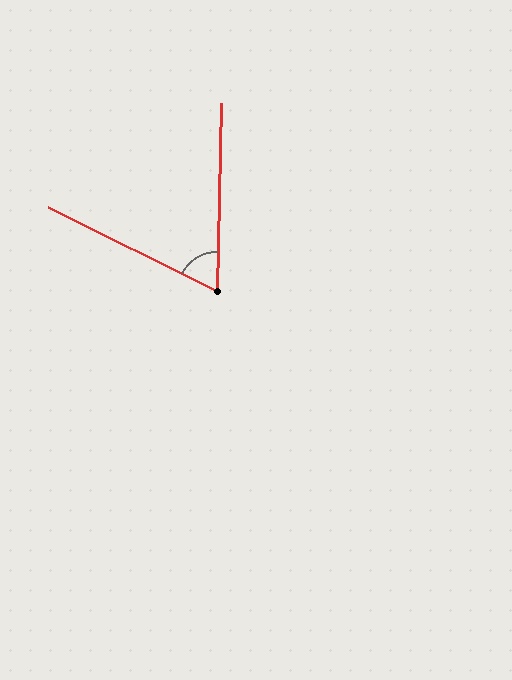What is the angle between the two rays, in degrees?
Approximately 65 degrees.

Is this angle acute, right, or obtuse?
It is acute.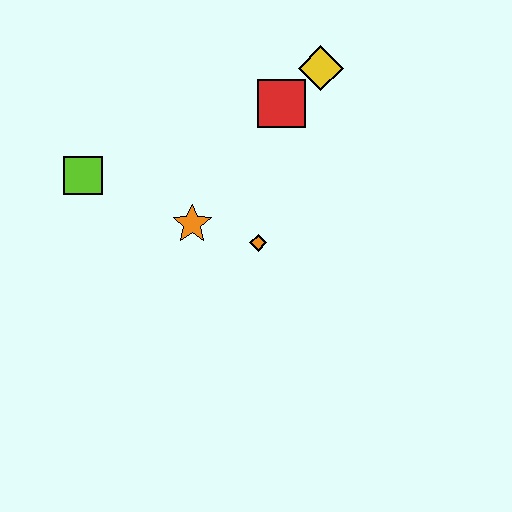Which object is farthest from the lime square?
The yellow diamond is farthest from the lime square.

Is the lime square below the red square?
Yes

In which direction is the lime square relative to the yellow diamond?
The lime square is to the left of the yellow diamond.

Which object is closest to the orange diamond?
The orange star is closest to the orange diamond.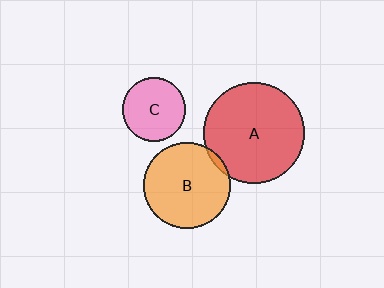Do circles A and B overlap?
Yes.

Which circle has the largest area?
Circle A (red).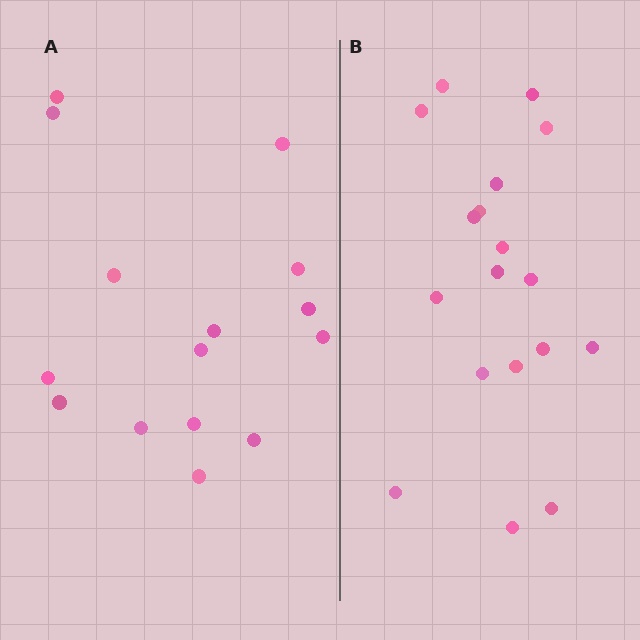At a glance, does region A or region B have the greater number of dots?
Region B (the right region) has more dots.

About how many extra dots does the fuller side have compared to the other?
Region B has just a few more — roughly 2 or 3 more dots than region A.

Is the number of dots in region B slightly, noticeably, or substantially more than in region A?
Region B has only slightly more — the two regions are fairly close. The ratio is roughly 1.2 to 1.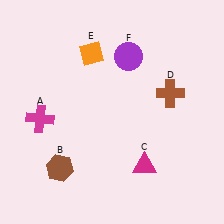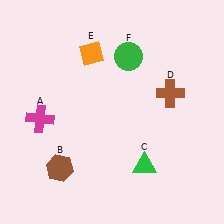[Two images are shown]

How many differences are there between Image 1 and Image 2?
There are 2 differences between the two images.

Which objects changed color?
C changed from magenta to green. F changed from purple to green.